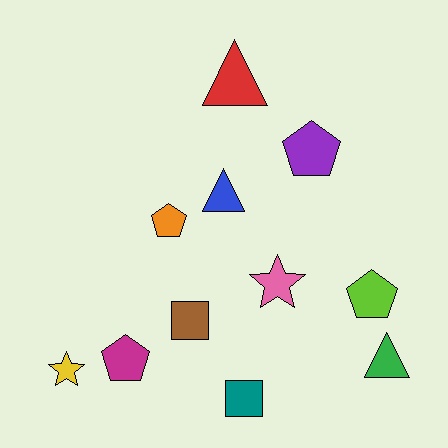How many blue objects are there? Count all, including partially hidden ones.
There is 1 blue object.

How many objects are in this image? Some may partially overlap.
There are 11 objects.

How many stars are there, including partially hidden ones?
There are 2 stars.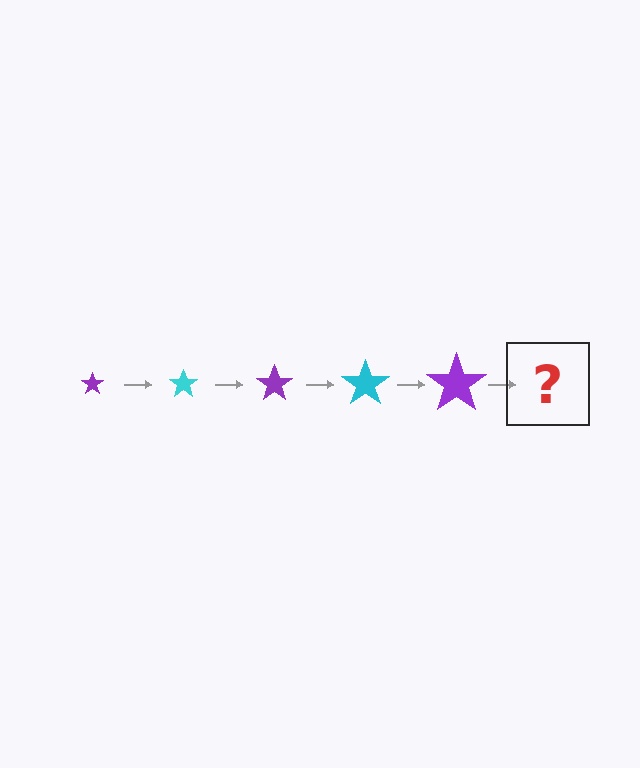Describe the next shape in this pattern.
It should be a cyan star, larger than the previous one.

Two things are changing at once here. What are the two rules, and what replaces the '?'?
The two rules are that the star grows larger each step and the color cycles through purple and cyan. The '?' should be a cyan star, larger than the previous one.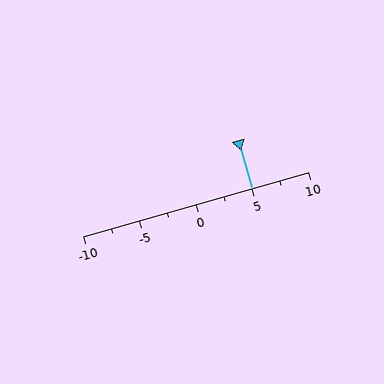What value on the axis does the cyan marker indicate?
The marker indicates approximately 5.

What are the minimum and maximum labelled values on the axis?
The axis runs from -10 to 10.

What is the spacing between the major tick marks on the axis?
The major ticks are spaced 5 apart.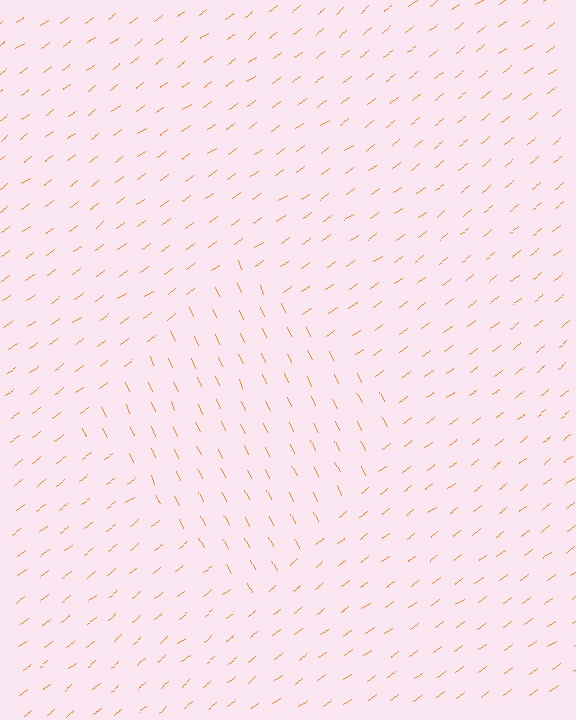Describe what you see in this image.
The image is filled with small orange line segments. A diamond region in the image has lines oriented differently from the surrounding lines, creating a visible texture boundary.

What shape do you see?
I see a diamond.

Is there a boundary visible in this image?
Yes, there is a texture boundary formed by a change in line orientation.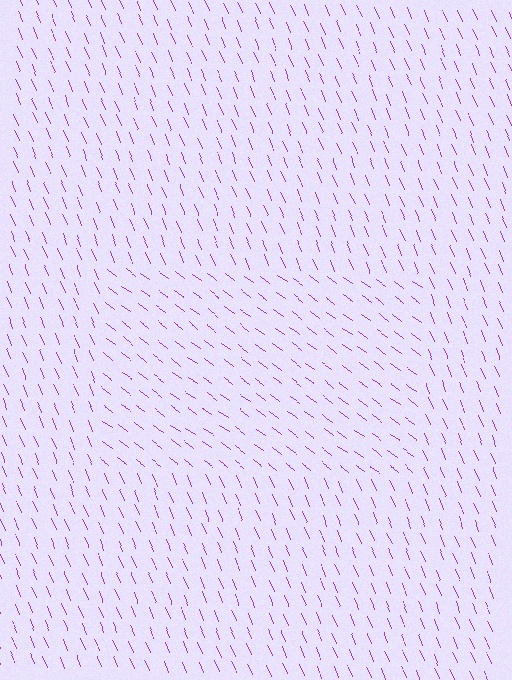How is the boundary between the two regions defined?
The boundary is defined purely by a change in line orientation (approximately 30 degrees difference). All lines are the same color and thickness.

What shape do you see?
I see a rectangle.